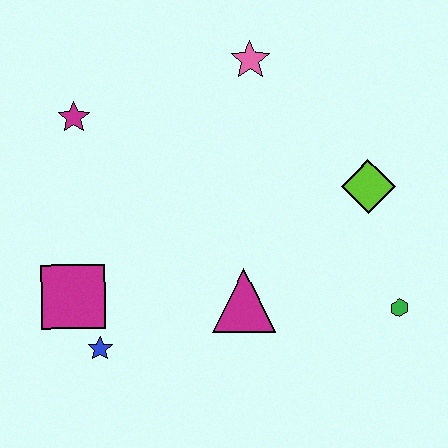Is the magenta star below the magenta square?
No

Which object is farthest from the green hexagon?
The magenta star is farthest from the green hexagon.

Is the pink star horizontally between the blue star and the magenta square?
No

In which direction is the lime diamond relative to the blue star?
The lime diamond is to the right of the blue star.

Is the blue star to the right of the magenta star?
Yes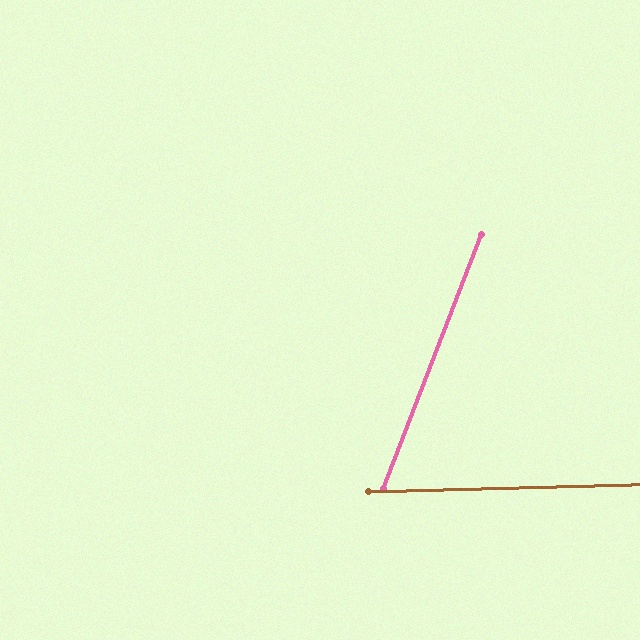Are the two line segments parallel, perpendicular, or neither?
Neither parallel nor perpendicular — they differ by about 67°.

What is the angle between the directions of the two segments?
Approximately 67 degrees.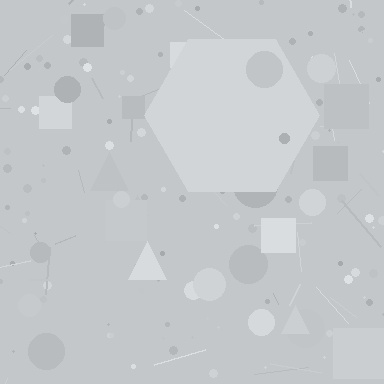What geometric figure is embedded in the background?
A hexagon is embedded in the background.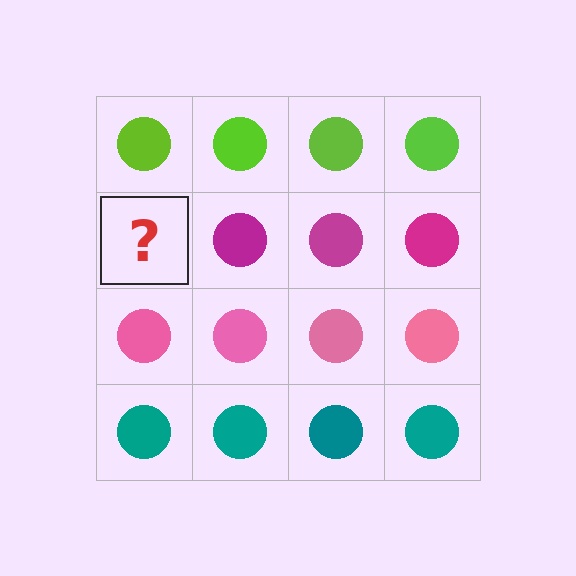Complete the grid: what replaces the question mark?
The question mark should be replaced with a magenta circle.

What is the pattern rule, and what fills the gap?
The rule is that each row has a consistent color. The gap should be filled with a magenta circle.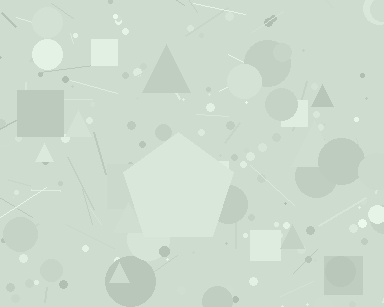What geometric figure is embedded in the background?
A pentagon is embedded in the background.